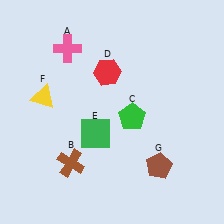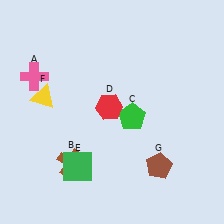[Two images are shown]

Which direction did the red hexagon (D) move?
The red hexagon (D) moved down.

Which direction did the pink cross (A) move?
The pink cross (A) moved left.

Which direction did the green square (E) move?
The green square (E) moved down.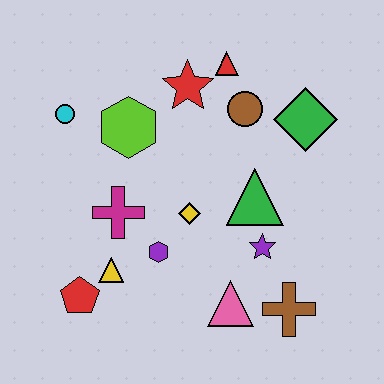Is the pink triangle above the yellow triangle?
No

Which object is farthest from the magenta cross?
The green diamond is farthest from the magenta cross.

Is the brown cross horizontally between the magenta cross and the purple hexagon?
No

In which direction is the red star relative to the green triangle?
The red star is above the green triangle.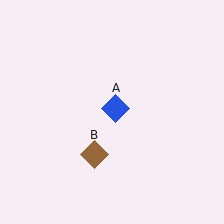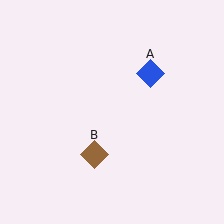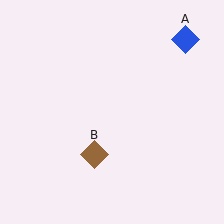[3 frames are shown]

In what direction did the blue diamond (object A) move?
The blue diamond (object A) moved up and to the right.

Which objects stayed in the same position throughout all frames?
Brown diamond (object B) remained stationary.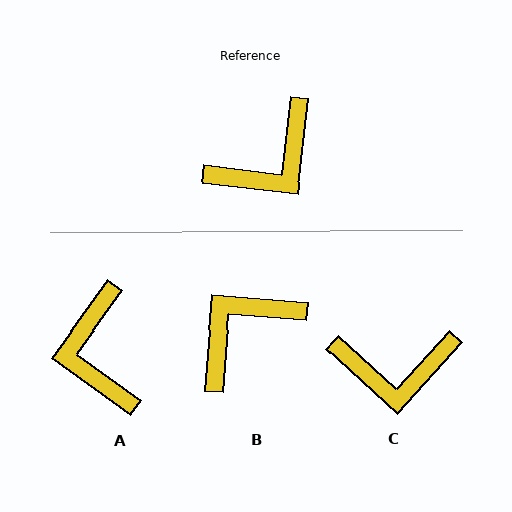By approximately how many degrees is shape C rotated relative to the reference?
Approximately 35 degrees clockwise.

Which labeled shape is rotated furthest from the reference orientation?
B, about 178 degrees away.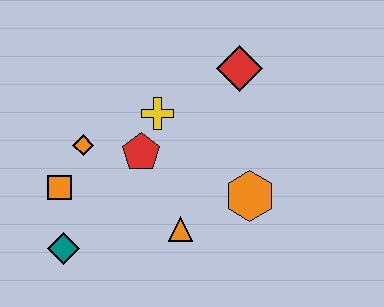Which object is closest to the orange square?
The orange diamond is closest to the orange square.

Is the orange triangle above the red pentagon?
No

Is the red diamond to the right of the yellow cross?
Yes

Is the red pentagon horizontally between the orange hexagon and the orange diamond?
Yes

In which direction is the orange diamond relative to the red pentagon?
The orange diamond is to the left of the red pentagon.